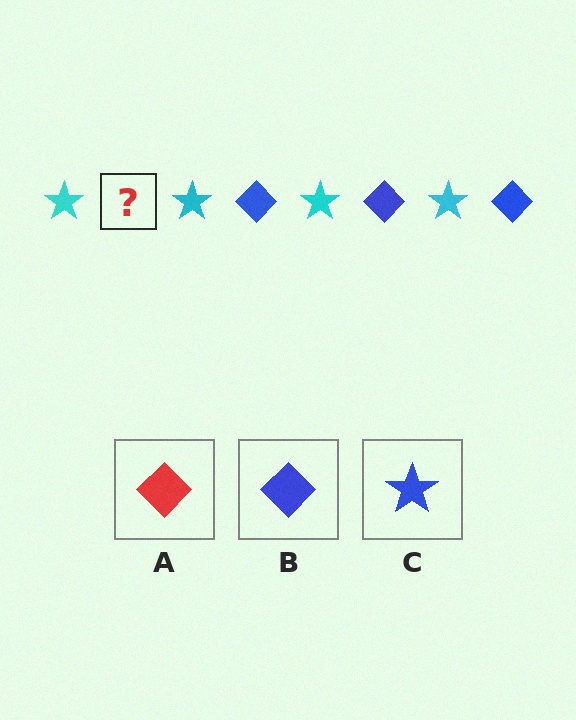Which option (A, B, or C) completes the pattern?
B.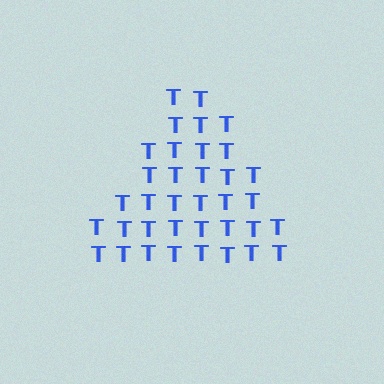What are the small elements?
The small elements are letter T's.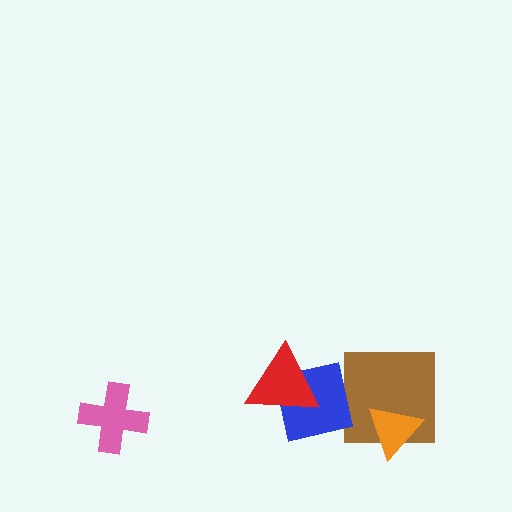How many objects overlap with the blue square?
2 objects overlap with the blue square.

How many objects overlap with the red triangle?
1 object overlaps with the red triangle.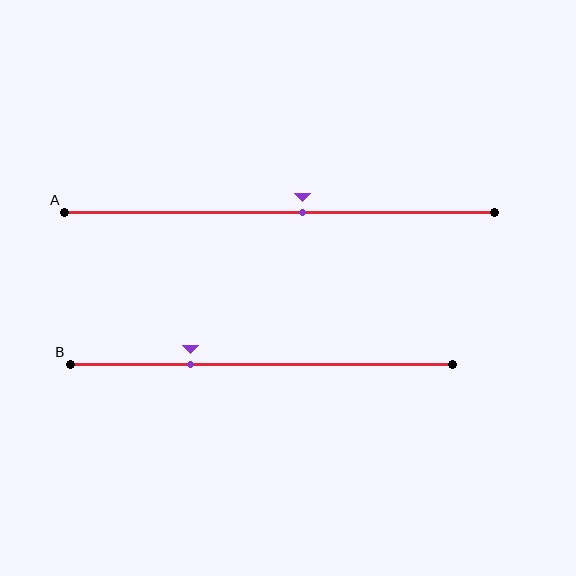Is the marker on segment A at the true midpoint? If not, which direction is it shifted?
No, the marker on segment A is shifted to the right by about 5% of the segment length.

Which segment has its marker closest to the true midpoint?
Segment A has its marker closest to the true midpoint.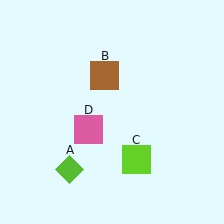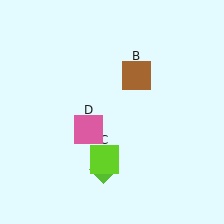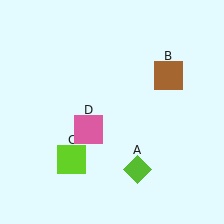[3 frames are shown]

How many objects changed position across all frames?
3 objects changed position: lime diamond (object A), brown square (object B), lime square (object C).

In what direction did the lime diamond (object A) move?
The lime diamond (object A) moved right.